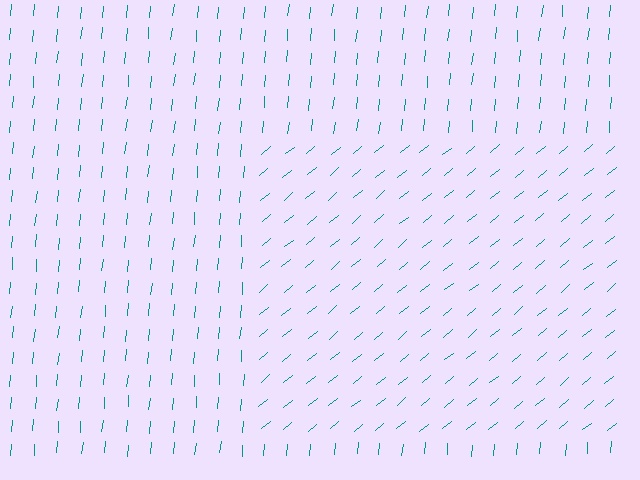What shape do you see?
I see a rectangle.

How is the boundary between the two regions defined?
The boundary is defined purely by a change in line orientation (approximately 45 degrees difference). All lines are the same color and thickness.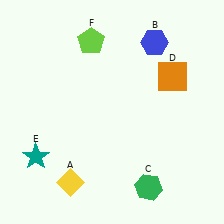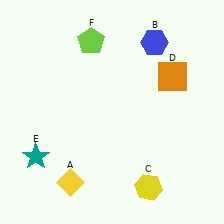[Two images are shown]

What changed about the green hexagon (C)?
In Image 1, C is green. In Image 2, it changed to yellow.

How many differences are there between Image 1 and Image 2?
There is 1 difference between the two images.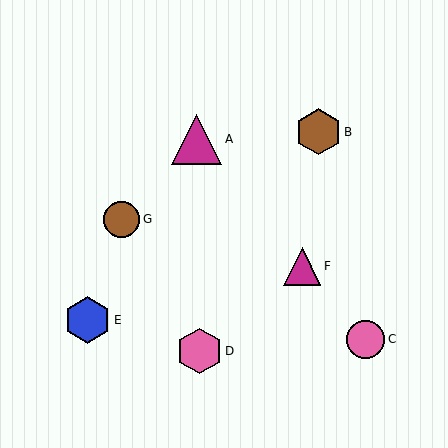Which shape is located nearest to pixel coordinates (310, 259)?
The magenta triangle (labeled F) at (302, 266) is nearest to that location.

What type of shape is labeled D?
Shape D is a pink hexagon.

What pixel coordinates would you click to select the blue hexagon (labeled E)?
Click at (87, 320) to select the blue hexagon E.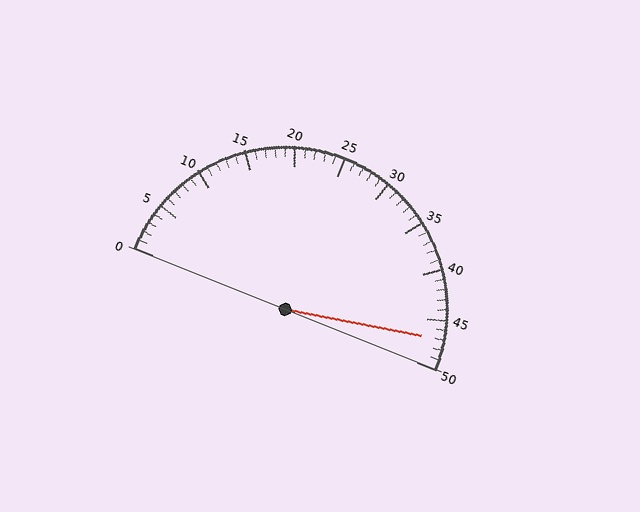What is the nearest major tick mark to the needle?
The nearest major tick mark is 45.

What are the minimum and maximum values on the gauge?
The gauge ranges from 0 to 50.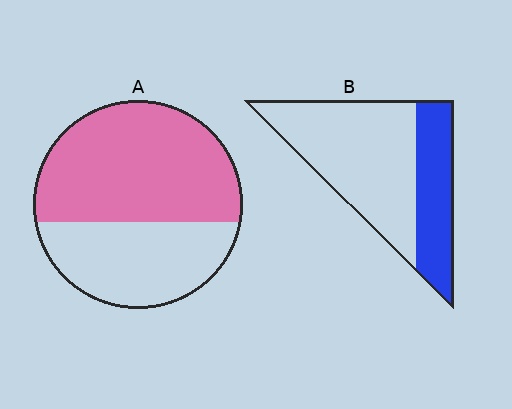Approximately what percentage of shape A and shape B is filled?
A is approximately 60% and B is approximately 35%.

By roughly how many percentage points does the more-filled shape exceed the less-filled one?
By roughly 30 percentage points (A over B).